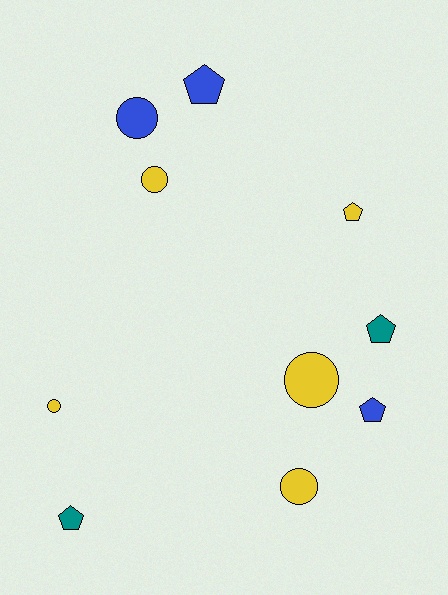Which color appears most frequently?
Yellow, with 5 objects.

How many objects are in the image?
There are 10 objects.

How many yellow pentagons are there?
There is 1 yellow pentagon.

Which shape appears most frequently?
Circle, with 5 objects.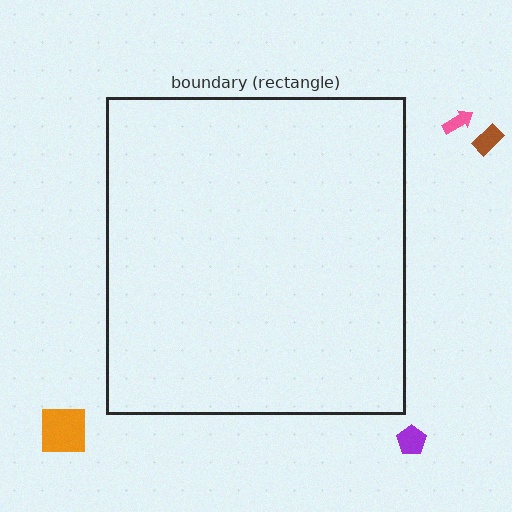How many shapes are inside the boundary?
0 inside, 4 outside.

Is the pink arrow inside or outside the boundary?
Outside.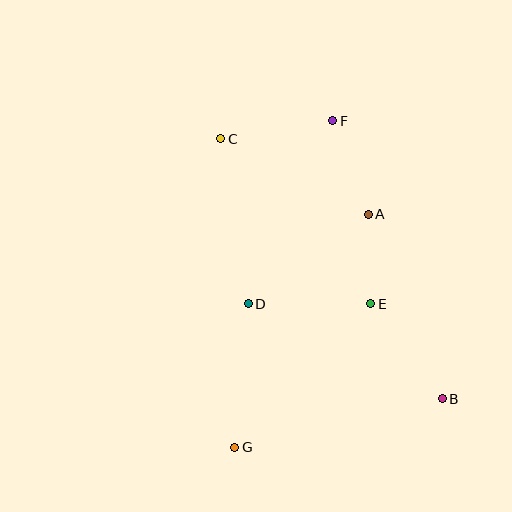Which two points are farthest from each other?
Points B and C are farthest from each other.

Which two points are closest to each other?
Points A and E are closest to each other.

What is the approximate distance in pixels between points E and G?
The distance between E and G is approximately 197 pixels.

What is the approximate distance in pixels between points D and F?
The distance between D and F is approximately 202 pixels.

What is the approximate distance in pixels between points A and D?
The distance between A and D is approximately 150 pixels.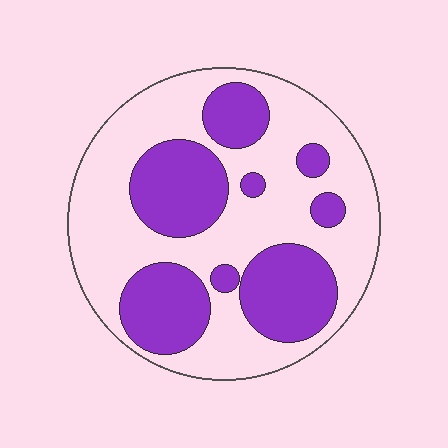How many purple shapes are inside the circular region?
8.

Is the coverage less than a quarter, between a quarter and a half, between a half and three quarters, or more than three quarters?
Between a quarter and a half.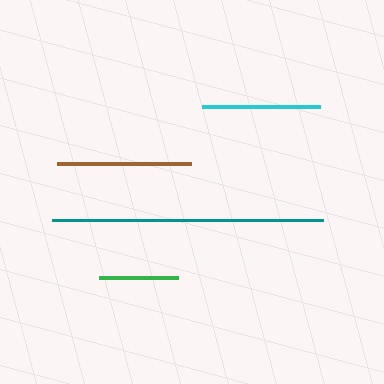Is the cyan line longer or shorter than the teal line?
The teal line is longer than the cyan line.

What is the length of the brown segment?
The brown segment is approximately 134 pixels long.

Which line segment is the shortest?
The green line is the shortest at approximately 79 pixels.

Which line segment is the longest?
The teal line is the longest at approximately 271 pixels.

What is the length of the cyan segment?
The cyan segment is approximately 118 pixels long.